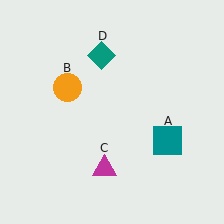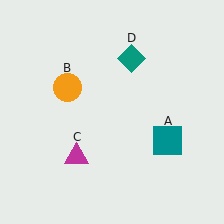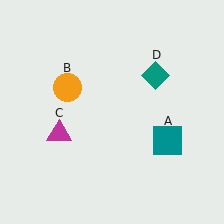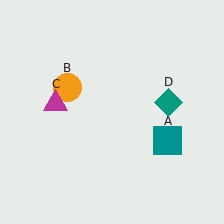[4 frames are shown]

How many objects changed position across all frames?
2 objects changed position: magenta triangle (object C), teal diamond (object D).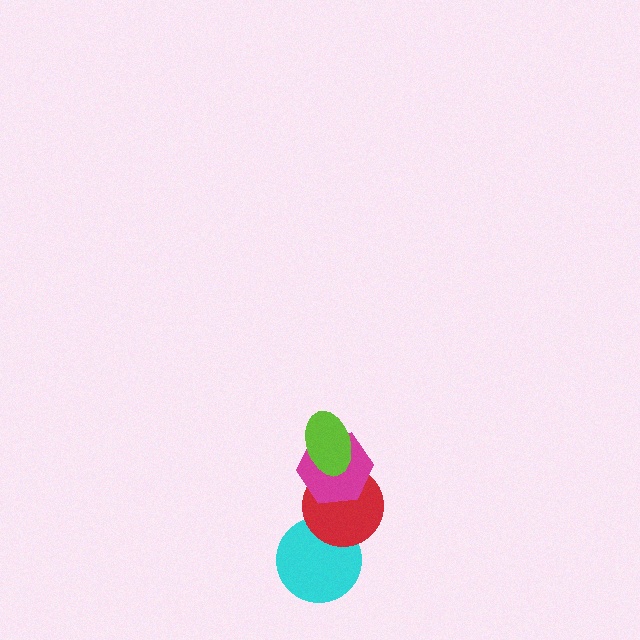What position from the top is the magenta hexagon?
The magenta hexagon is 2nd from the top.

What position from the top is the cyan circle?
The cyan circle is 4th from the top.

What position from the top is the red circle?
The red circle is 3rd from the top.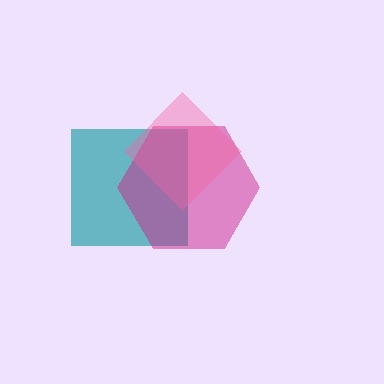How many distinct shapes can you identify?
There are 3 distinct shapes: a teal square, a magenta hexagon, a pink diamond.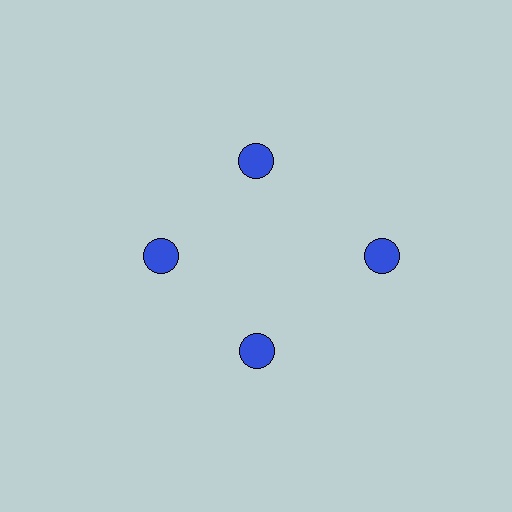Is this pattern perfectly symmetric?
No. The 4 blue circles are arranged in a ring, but one element near the 3 o'clock position is pushed outward from the center, breaking the 4-fold rotational symmetry.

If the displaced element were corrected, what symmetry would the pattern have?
It would have 4-fold rotational symmetry — the pattern would map onto itself every 90 degrees.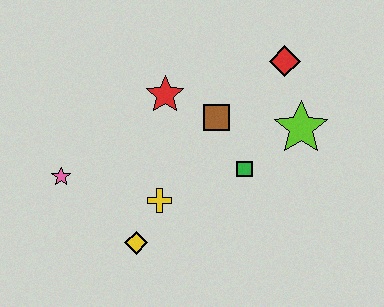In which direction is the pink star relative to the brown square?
The pink star is to the left of the brown square.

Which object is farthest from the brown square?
The pink star is farthest from the brown square.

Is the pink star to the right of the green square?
No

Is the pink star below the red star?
Yes